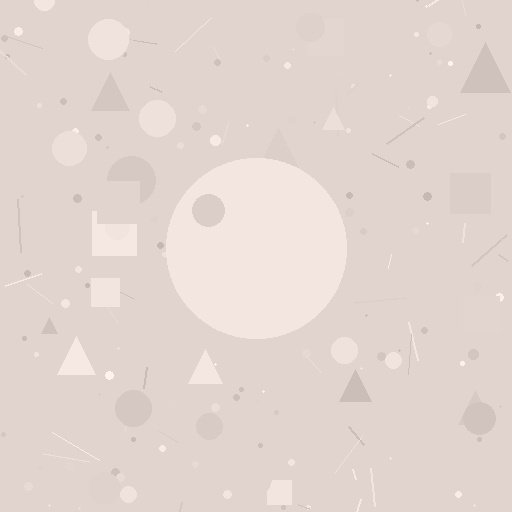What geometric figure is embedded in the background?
A circle is embedded in the background.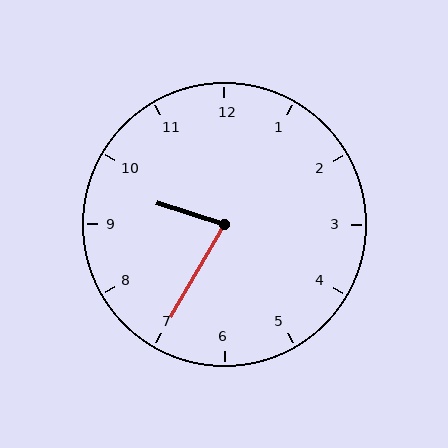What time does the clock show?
9:35.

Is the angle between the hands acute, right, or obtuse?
It is acute.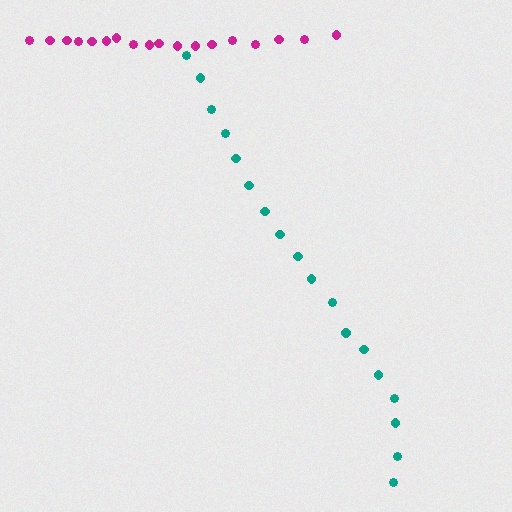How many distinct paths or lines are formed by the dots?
There are 2 distinct paths.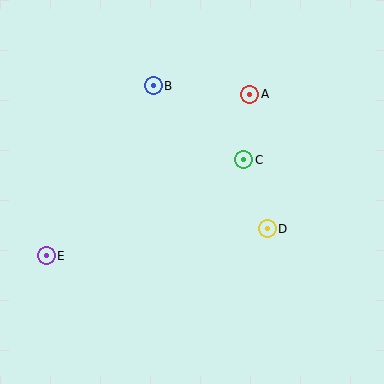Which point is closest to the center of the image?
Point C at (244, 160) is closest to the center.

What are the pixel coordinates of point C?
Point C is at (244, 160).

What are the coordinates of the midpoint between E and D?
The midpoint between E and D is at (157, 242).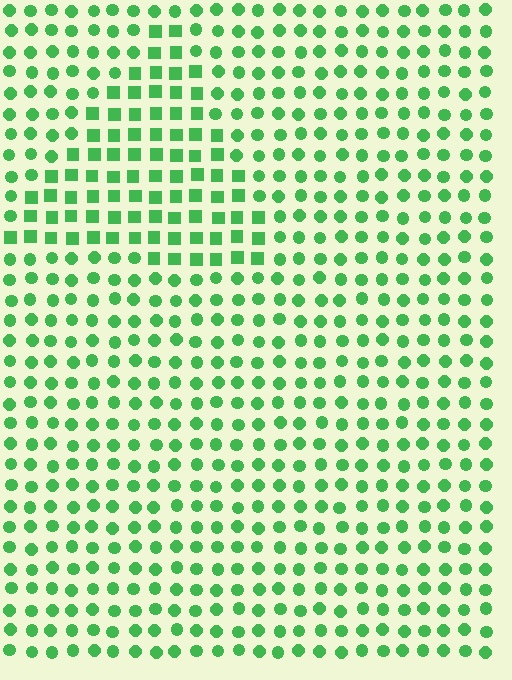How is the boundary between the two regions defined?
The boundary is defined by a change in element shape: squares inside vs. circles outside. All elements share the same color and spacing.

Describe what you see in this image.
The image is filled with small green elements arranged in a uniform grid. A triangle-shaped region contains squares, while the surrounding area contains circles. The boundary is defined purely by the change in element shape.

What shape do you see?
I see a triangle.